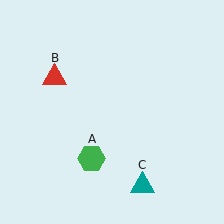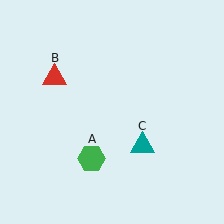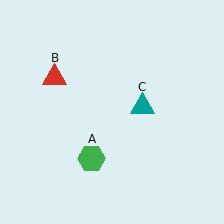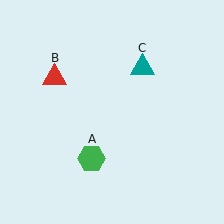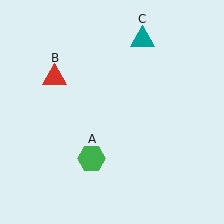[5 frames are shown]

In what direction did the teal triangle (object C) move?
The teal triangle (object C) moved up.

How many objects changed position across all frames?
1 object changed position: teal triangle (object C).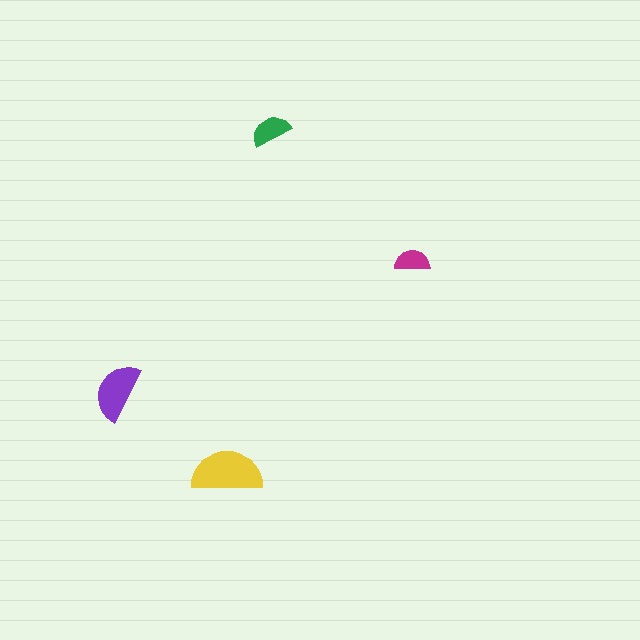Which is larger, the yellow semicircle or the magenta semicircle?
The yellow one.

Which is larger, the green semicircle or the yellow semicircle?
The yellow one.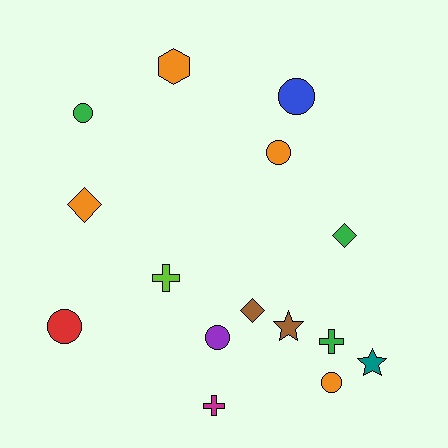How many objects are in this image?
There are 15 objects.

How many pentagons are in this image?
There are no pentagons.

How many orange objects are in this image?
There are 4 orange objects.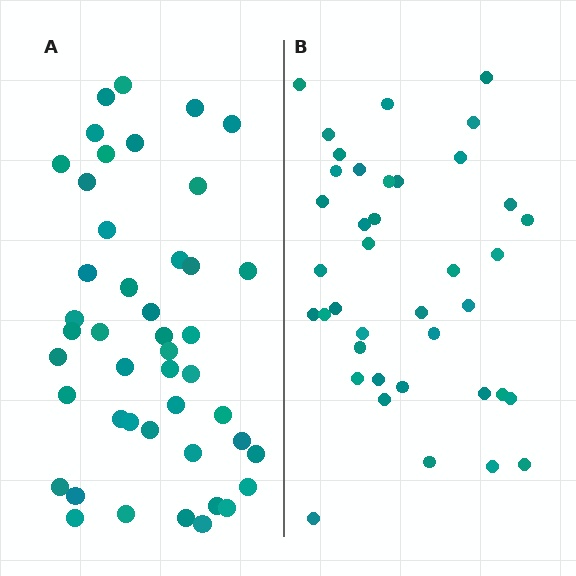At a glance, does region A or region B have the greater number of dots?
Region A (the left region) has more dots.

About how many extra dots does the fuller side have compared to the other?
Region A has about 6 more dots than region B.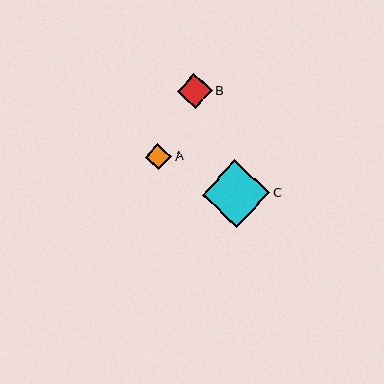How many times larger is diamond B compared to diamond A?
Diamond B is approximately 1.3 times the size of diamond A.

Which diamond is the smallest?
Diamond A is the smallest with a size of approximately 26 pixels.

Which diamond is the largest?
Diamond C is the largest with a size of approximately 67 pixels.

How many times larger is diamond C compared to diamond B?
Diamond C is approximately 2.0 times the size of diamond B.